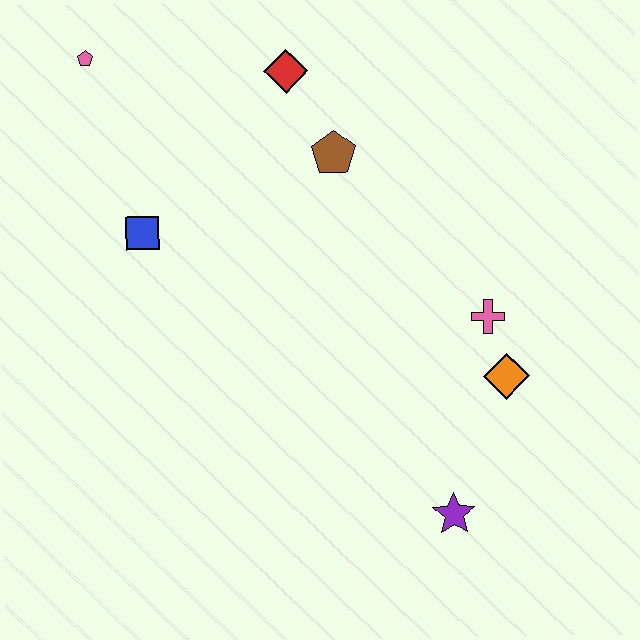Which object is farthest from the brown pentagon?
The purple star is farthest from the brown pentagon.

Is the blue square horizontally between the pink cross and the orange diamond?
No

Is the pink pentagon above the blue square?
Yes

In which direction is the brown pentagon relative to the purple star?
The brown pentagon is above the purple star.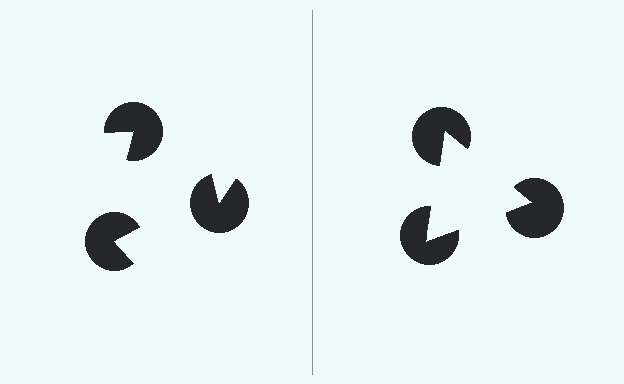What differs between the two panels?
The pac-man discs are positioned identically on both sides; only the wedge orientations differ. On the right they align to a triangle; on the left they are misaligned.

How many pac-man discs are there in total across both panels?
6 — 3 on each side.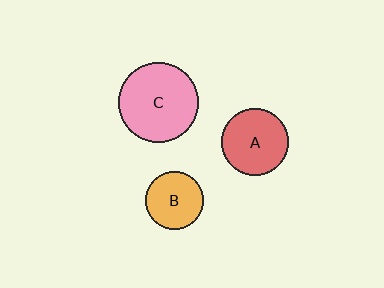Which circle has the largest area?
Circle C (pink).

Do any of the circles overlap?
No, none of the circles overlap.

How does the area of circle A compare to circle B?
Approximately 1.3 times.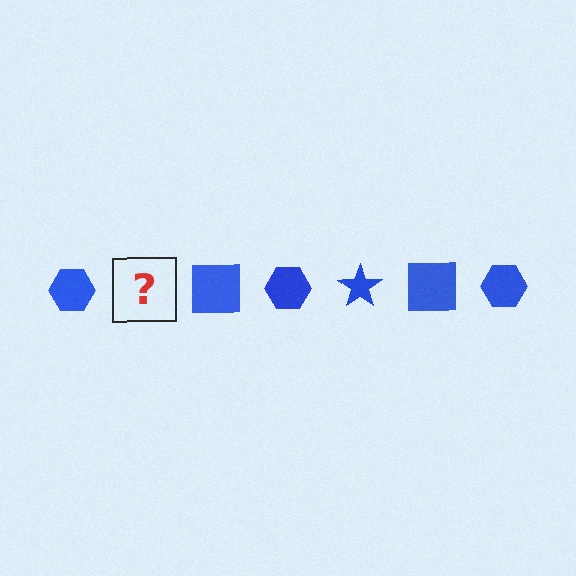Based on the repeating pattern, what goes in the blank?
The blank should be a blue star.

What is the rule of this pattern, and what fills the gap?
The rule is that the pattern cycles through hexagon, star, square shapes in blue. The gap should be filled with a blue star.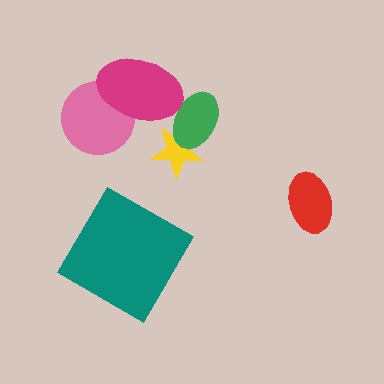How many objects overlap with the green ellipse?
2 objects overlap with the green ellipse.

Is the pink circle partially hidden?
Yes, it is partially covered by another shape.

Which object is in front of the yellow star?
The green ellipse is in front of the yellow star.